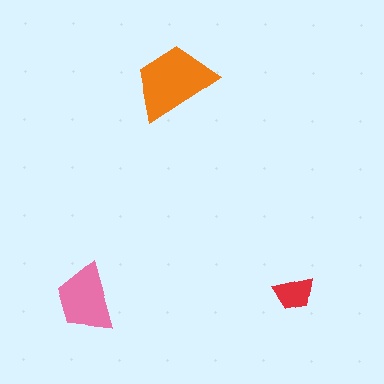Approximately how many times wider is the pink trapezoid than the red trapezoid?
About 1.5 times wider.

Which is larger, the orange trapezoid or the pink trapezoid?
The orange one.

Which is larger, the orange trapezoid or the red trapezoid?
The orange one.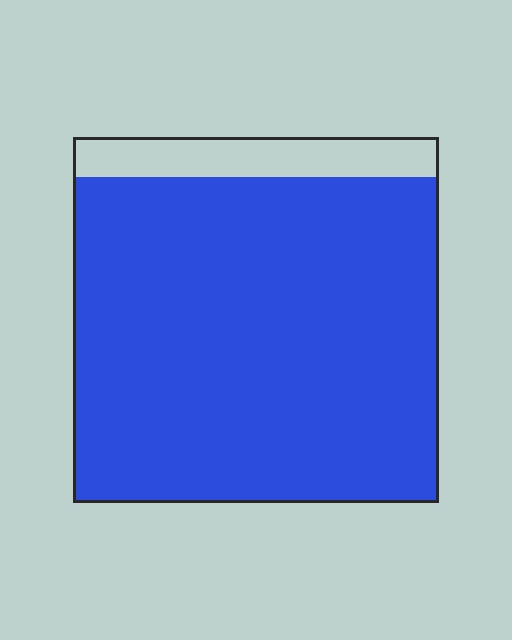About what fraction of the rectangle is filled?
About nine tenths (9/10).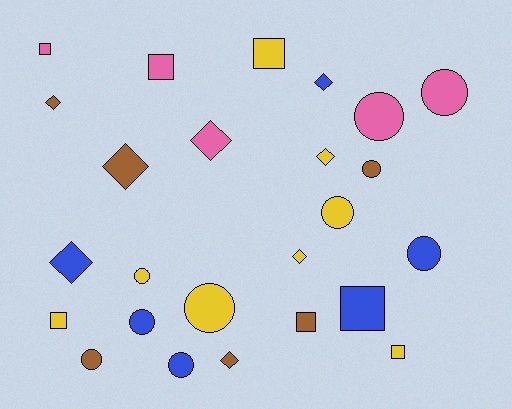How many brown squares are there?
There is 1 brown square.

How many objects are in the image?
There are 25 objects.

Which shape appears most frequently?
Circle, with 10 objects.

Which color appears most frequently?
Yellow, with 8 objects.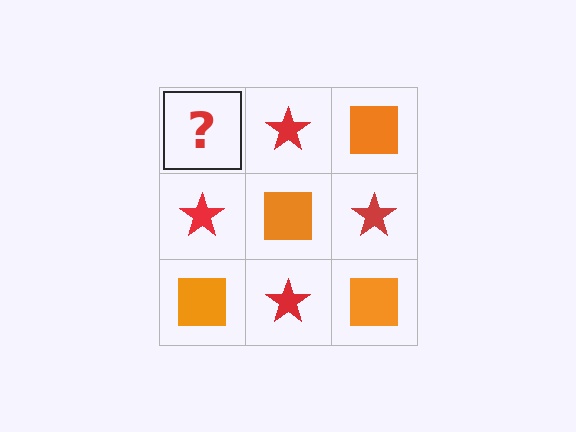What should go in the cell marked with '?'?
The missing cell should contain an orange square.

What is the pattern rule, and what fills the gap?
The rule is that it alternates orange square and red star in a checkerboard pattern. The gap should be filled with an orange square.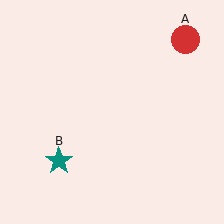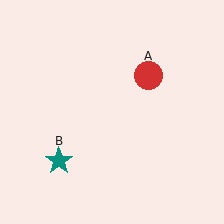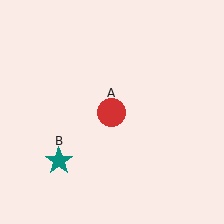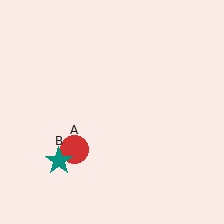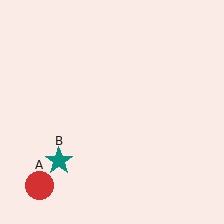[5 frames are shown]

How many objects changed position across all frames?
1 object changed position: red circle (object A).